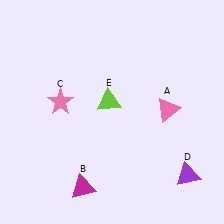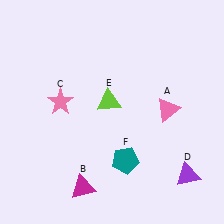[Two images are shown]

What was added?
A teal pentagon (F) was added in Image 2.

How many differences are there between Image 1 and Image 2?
There is 1 difference between the two images.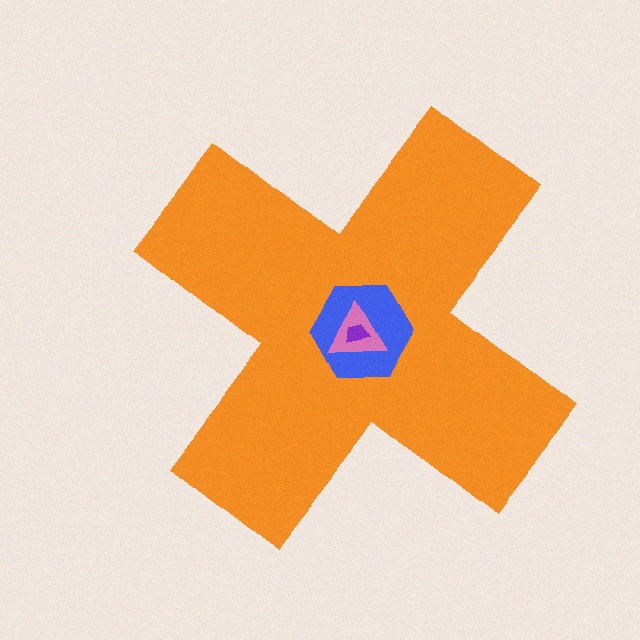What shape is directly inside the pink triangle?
The purple trapezoid.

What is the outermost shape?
The orange cross.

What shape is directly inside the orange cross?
The blue hexagon.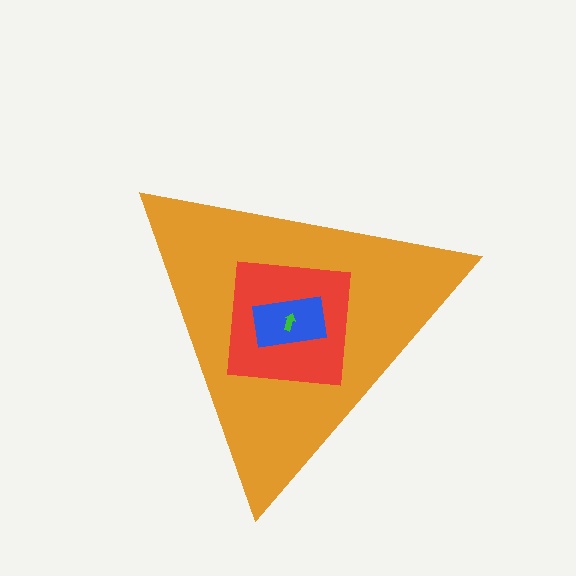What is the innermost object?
The green arrow.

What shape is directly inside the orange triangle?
The red square.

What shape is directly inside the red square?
The blue rectangle.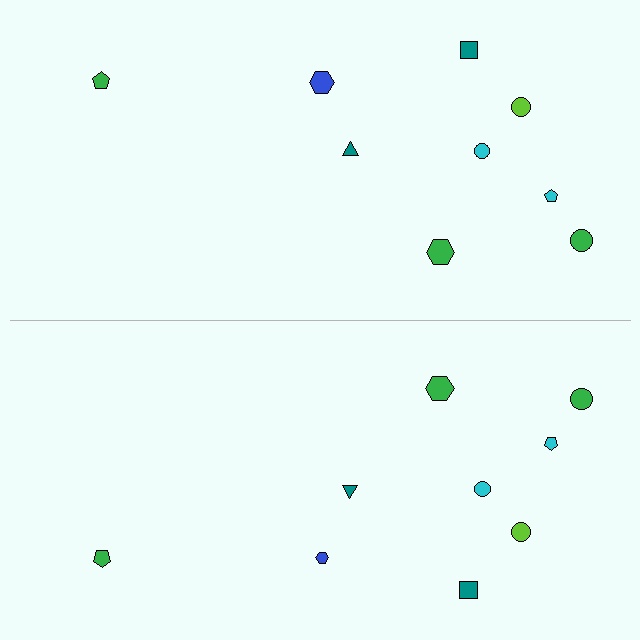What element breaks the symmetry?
The blue hexagon on the bottom side has a different size than its mirror counterpart.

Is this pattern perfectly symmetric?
No, the pattern is not perfectly symmetric. The blue hexagon on the bottom side has a different size than its mirror counterpart.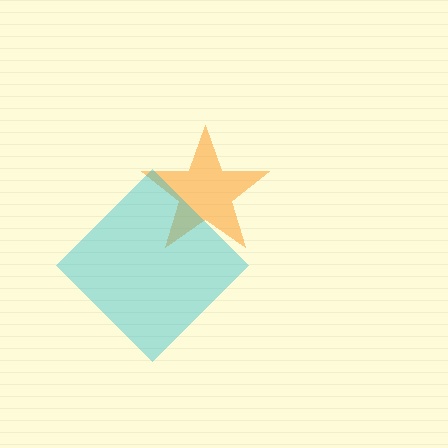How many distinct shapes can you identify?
There are 2 distinct shapes: an orange star, a cyan diamond.